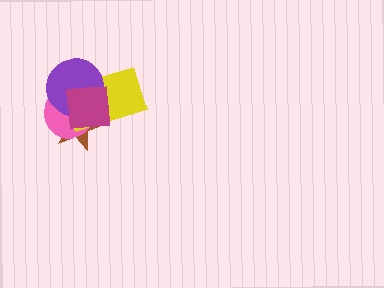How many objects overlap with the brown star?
4 objects overlap with the brown star.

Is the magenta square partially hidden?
No, no other shape covers it.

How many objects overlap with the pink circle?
4 objects overlap with the pink circle.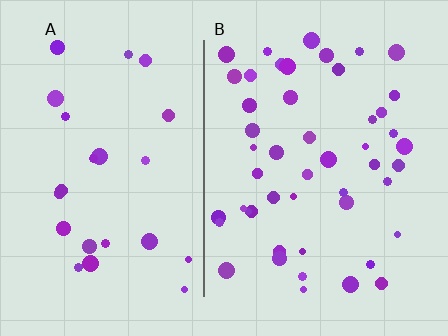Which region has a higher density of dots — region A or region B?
B (the right).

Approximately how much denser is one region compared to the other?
Approximately 2.1× — region B over region A.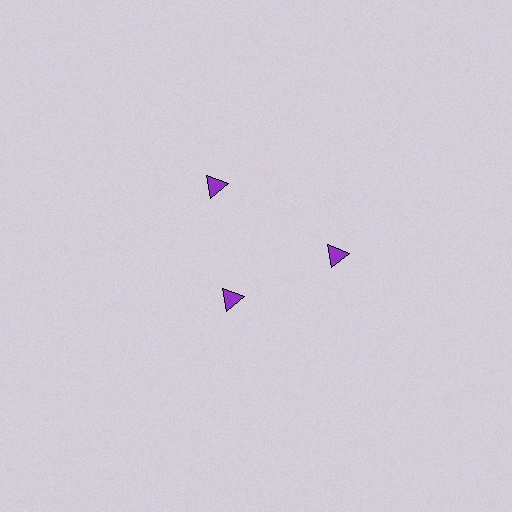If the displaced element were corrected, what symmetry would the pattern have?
It would have 3-fold rotational symmetry — the pattern would map onto itself every 120 degrees.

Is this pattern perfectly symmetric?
No. The 3 purple triangles are arranged in a ring, but one element near the 7 o'clock position is pulled inward toward the center, breaking the 3-fold rotational symmetry.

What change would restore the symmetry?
The symmetry would be restored by moving it outward, back onto the ring so that all 3 triangles sit at equal angles and equal distance from the center.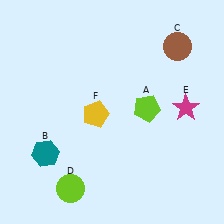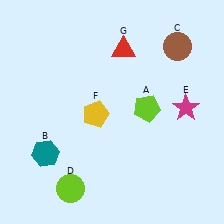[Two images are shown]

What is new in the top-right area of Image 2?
A red triangle (G) was added in the top-right area of Image 2.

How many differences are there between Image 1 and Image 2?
There is 1 difference between the two images.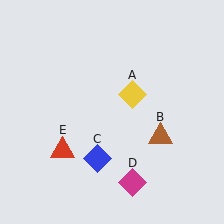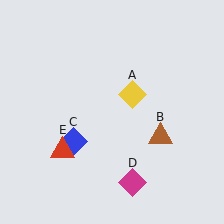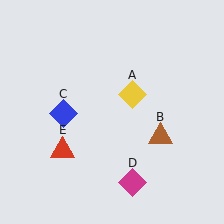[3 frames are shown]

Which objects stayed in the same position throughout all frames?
Yellow diamond (object A) and brown triangle (object B) and magenta diamond (object D) and red triangle (object E) remained stationary.